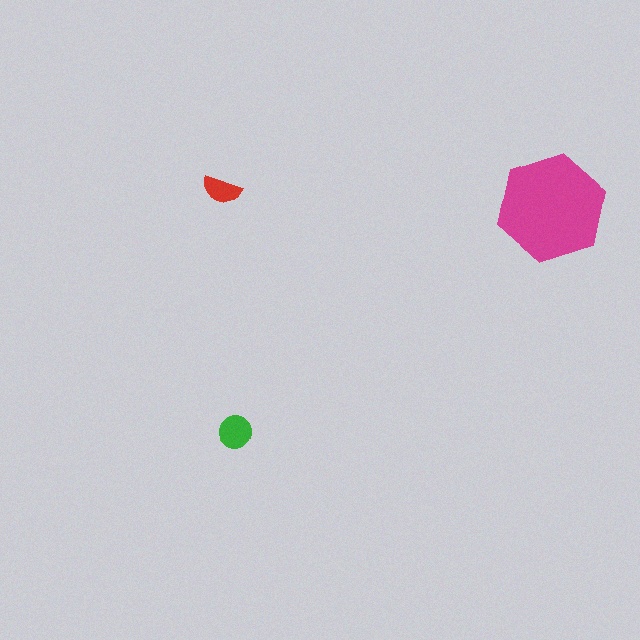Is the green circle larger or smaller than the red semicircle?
Larger.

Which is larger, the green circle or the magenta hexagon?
The magenta hexagon.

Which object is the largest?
The magenta hexagon.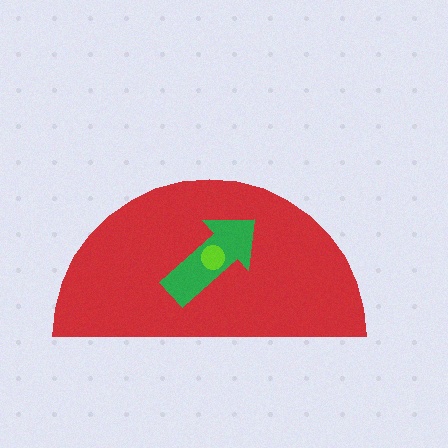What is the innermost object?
The lime circle.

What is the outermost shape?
The red semicircle.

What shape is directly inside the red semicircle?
The green arrow.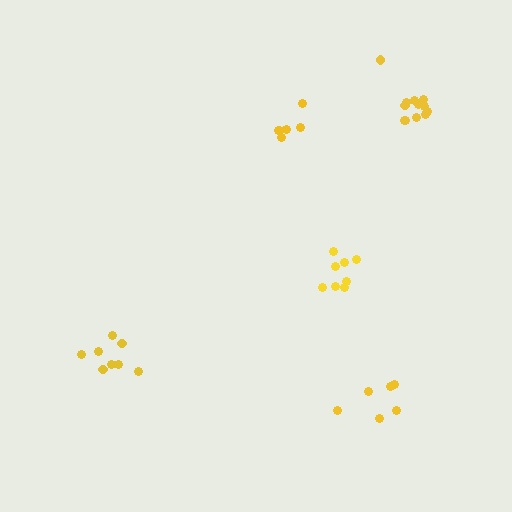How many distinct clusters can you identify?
There are 5 distinct clusters.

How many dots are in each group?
Group 1: 6 dots, Group 2: 8 dots, Group 3: 12 dots, Group 4: 8 dots, Group 5: 6 dots (40 total).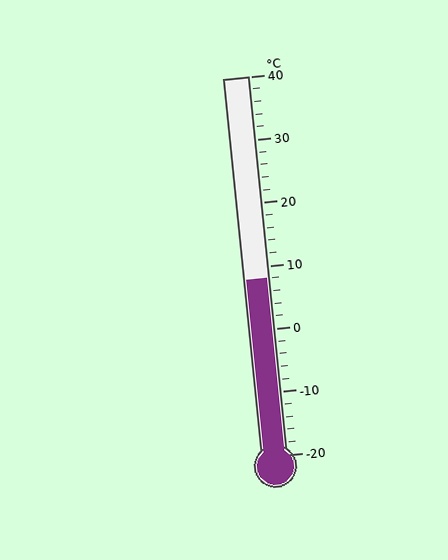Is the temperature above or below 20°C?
The temperature is below 20°C.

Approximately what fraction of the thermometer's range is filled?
The thermometer is filled to approximately 45% of its range.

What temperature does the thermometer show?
The thermometer shows approximately 8°C.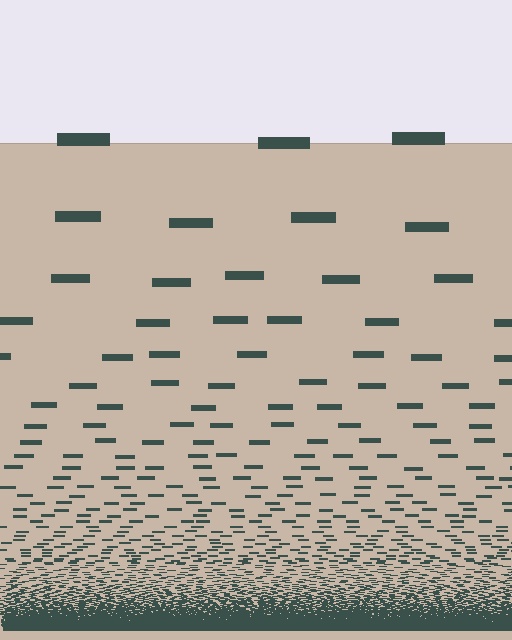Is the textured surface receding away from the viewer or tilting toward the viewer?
The surface appears to tilt toward the viewer. Texture elements get larger and sparser toward the top.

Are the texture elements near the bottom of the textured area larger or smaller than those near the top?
Smaller. The gradient is inverted — elements near the bottom are smaller and denser.